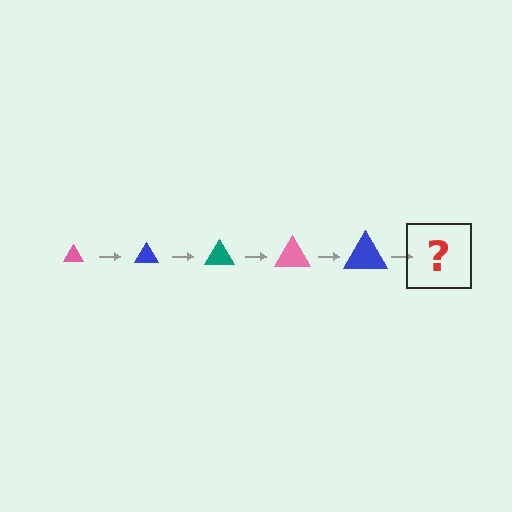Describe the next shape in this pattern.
It should be a teal triangle, larger than the previous one.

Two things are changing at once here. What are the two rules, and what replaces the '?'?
The two rules are that the triangle grows larger each step and the color cycles through pink, blue, and teal. The '?' should be a teal triangle, larger than the previous one.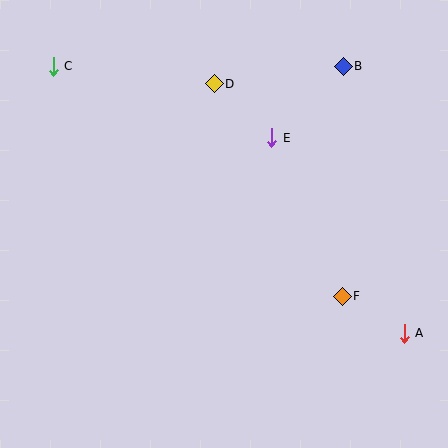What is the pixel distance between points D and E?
The distance between D and E is 79 pixels.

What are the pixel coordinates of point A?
Point A is at (404, 333).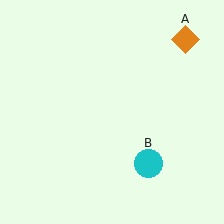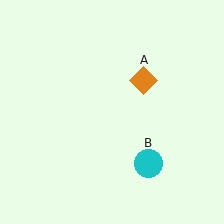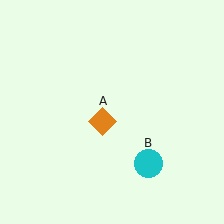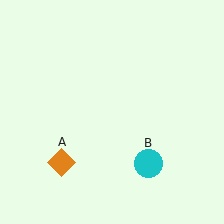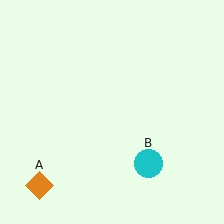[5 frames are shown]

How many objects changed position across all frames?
1 object changed position: orange diamond (object A).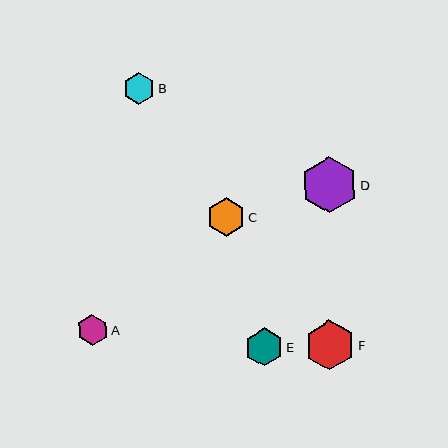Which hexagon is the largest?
Hexagon D is the largest with a size of approximately 56 pixels.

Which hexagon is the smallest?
Hexagon A is the smallest with a size of approximately 31 pixels.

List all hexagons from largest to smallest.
From largest to smallest: D, F, C, E, B, A.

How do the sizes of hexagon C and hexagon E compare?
Hexagon C and hexagon E are approximately the same size.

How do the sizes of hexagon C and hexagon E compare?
Hexagon C and hexagon E are approximately the same size.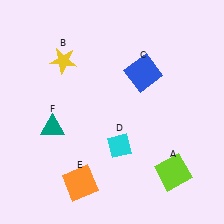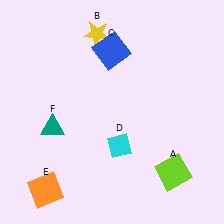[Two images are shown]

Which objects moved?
The objects that moved are: the yellow star (B), the blue square (C), the orange square (E).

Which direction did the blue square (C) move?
The blue square (C) moved left.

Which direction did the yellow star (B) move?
The yellow star (B) moved right.